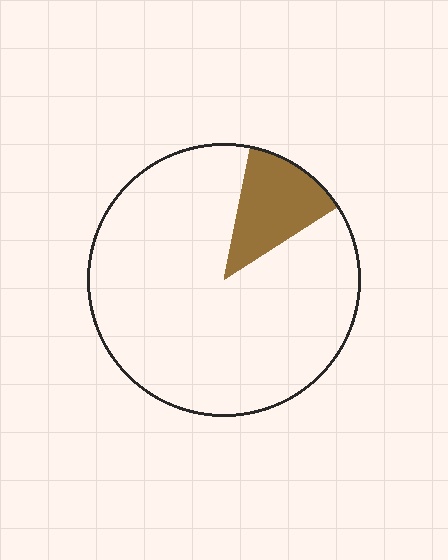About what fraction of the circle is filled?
About one eighth (1/8).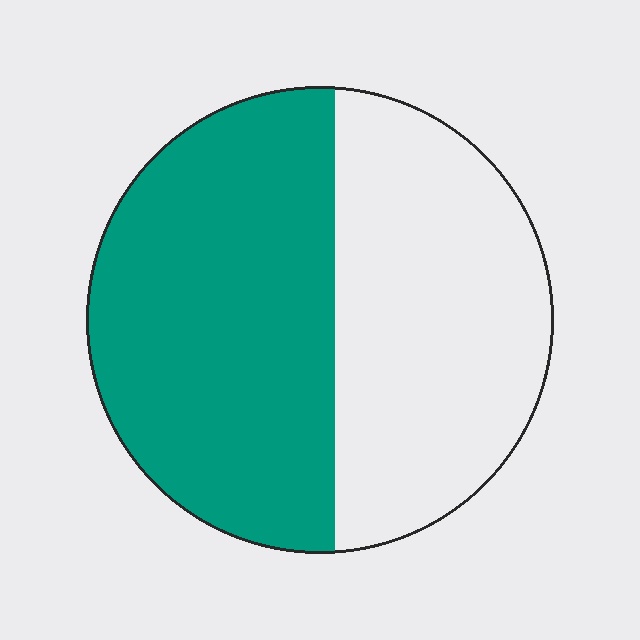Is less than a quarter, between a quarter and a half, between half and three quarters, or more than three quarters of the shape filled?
Between half and three quarters.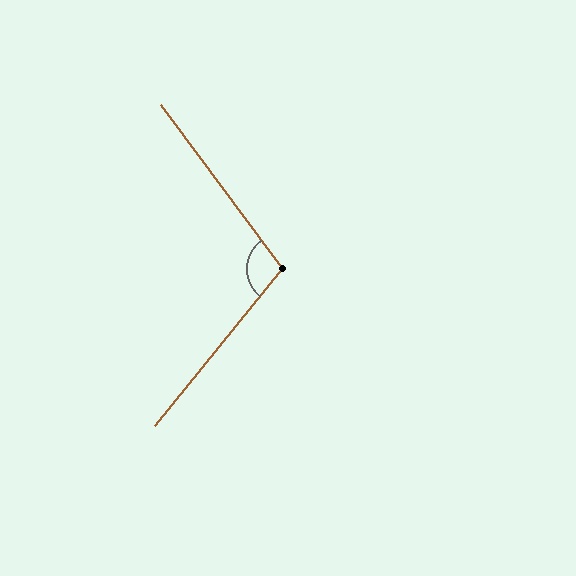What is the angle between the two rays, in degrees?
Approximately 104 degrees.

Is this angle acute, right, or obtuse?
It is obtuse.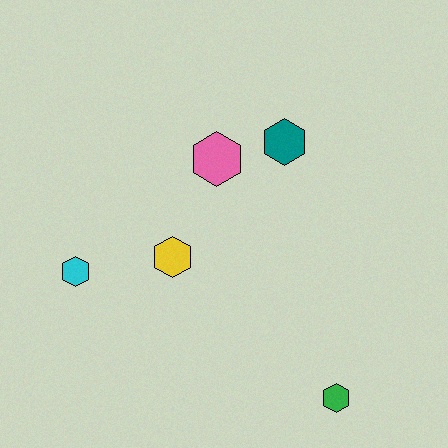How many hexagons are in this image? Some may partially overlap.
There are 5 hexagons.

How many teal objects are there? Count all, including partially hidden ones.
There is 1 teal object.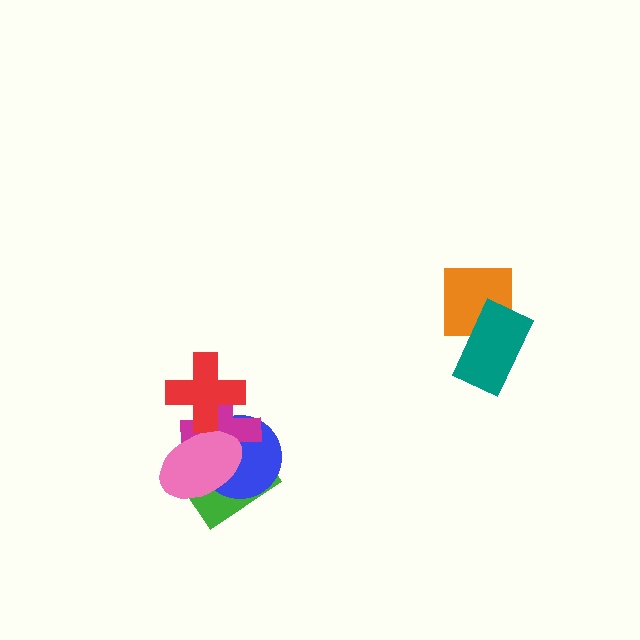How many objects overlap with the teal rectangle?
1 object overlaps with the teal rectangle.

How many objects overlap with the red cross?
2 objects overlap with the red cross.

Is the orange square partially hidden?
Yes, it is partially covered by another shape.